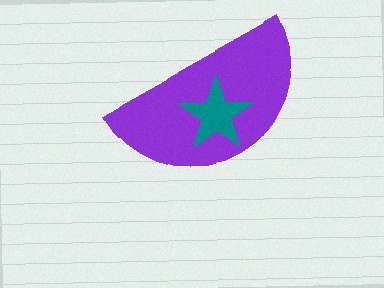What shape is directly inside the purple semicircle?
The teal star.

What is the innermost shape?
The teal star.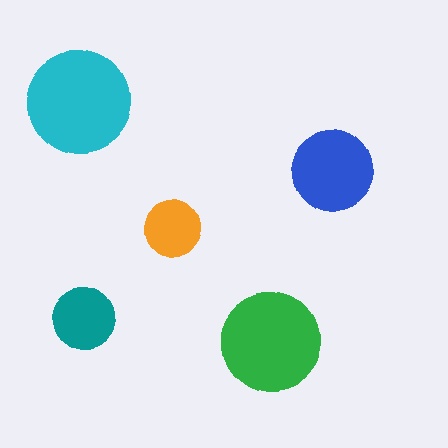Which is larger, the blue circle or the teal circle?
The blue one.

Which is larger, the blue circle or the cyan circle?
The cyan one.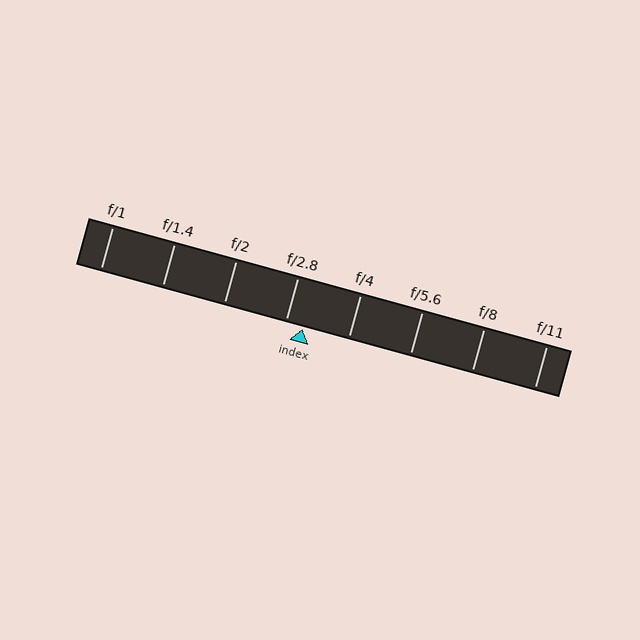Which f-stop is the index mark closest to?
The index mark is closest to f/2.8.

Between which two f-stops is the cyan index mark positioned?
The index mark is between f/2.8 and f/4.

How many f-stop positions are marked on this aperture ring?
There are 8 f-stop positions marked.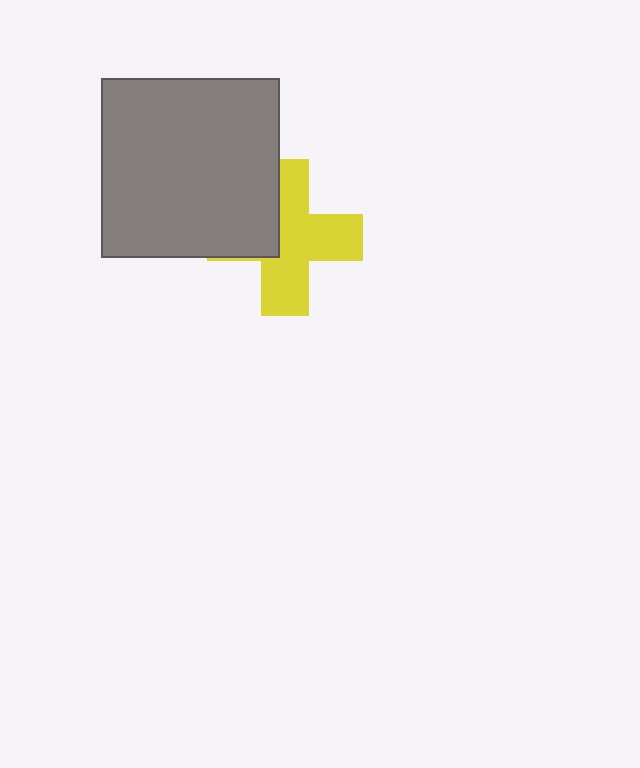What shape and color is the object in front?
The object in front is a gray square.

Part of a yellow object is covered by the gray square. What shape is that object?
It is a cross.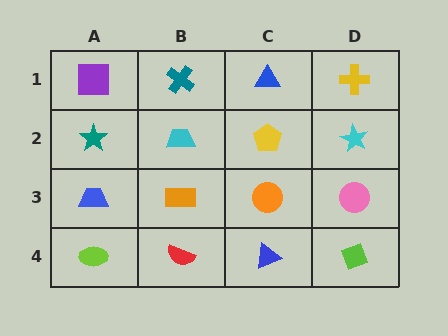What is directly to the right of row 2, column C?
A cyan star.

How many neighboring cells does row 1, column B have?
3.